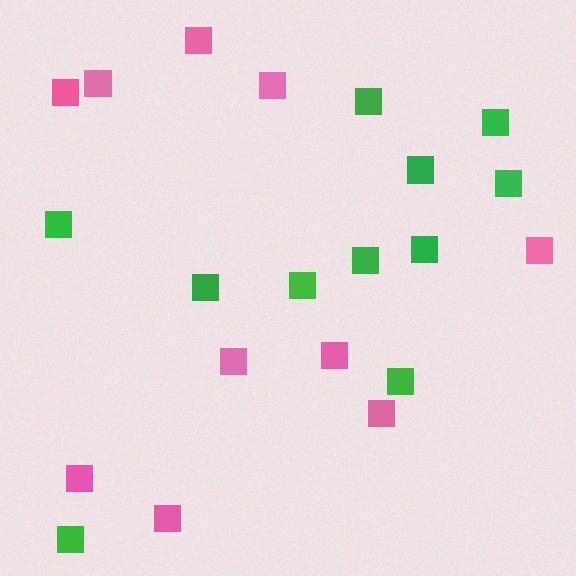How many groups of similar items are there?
There are 2 groups: one group of pink squares (10) and one group of green squares (11).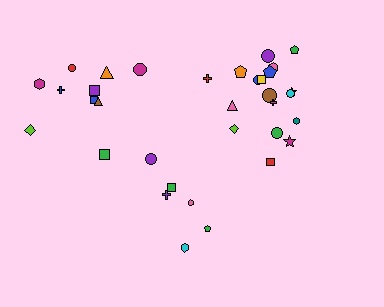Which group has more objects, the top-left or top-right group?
The top-right group.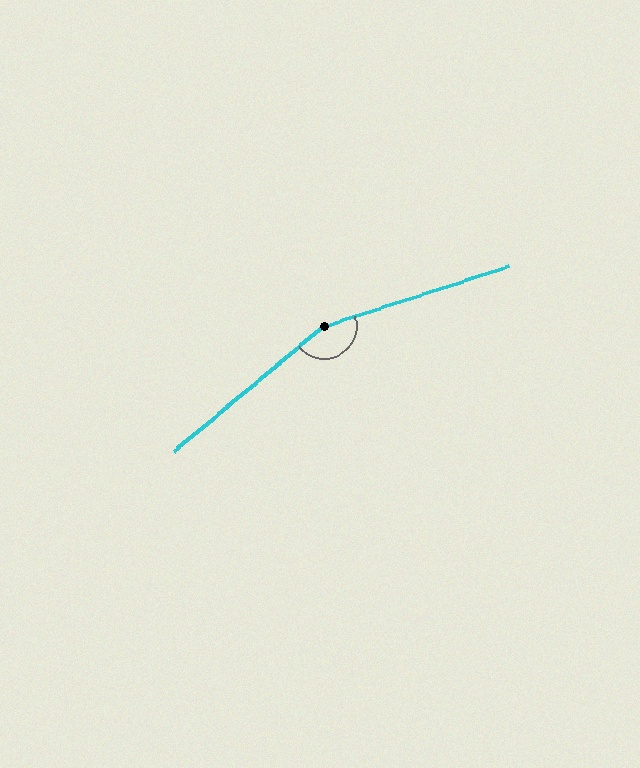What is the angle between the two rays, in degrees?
Approximately 158 degrees.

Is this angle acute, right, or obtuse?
It is obtuse.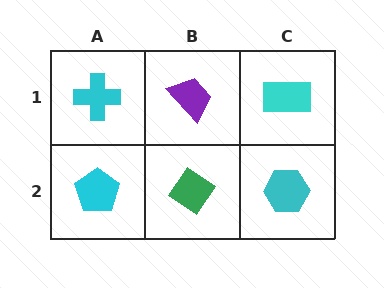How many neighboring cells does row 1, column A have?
2.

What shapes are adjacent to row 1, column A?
A cyan pentagon (row 2, column A), a purple trapezoid (row 1, column B).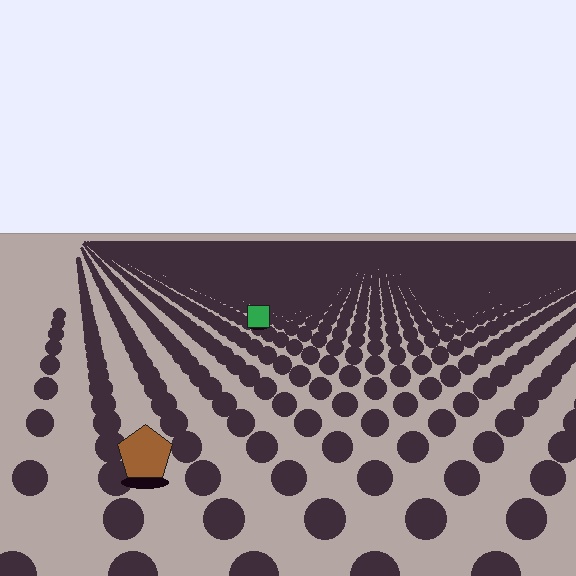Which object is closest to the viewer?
The brown pentagon is closest. The texture marks near it are larger and more spread out.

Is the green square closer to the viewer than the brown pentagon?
No. The brown pentagon is closer — you can tell from the texture gradient: the ground texture is coarser near it.